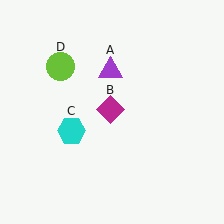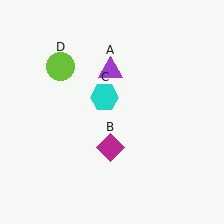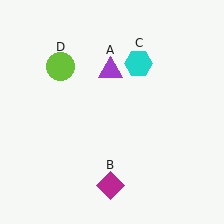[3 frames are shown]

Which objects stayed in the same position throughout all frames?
Purple triangle (object A) and lime circle (object D) remained stationary.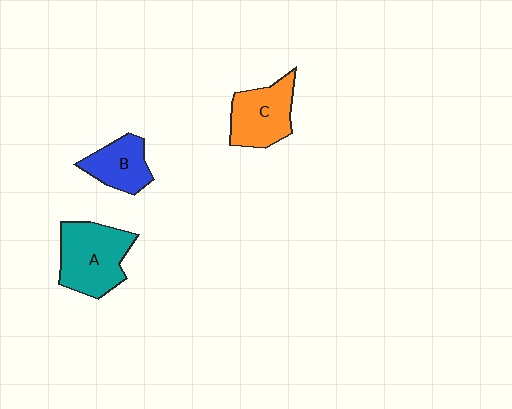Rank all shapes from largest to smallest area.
From largest to smallest: A (teal), C (orange), B (blue).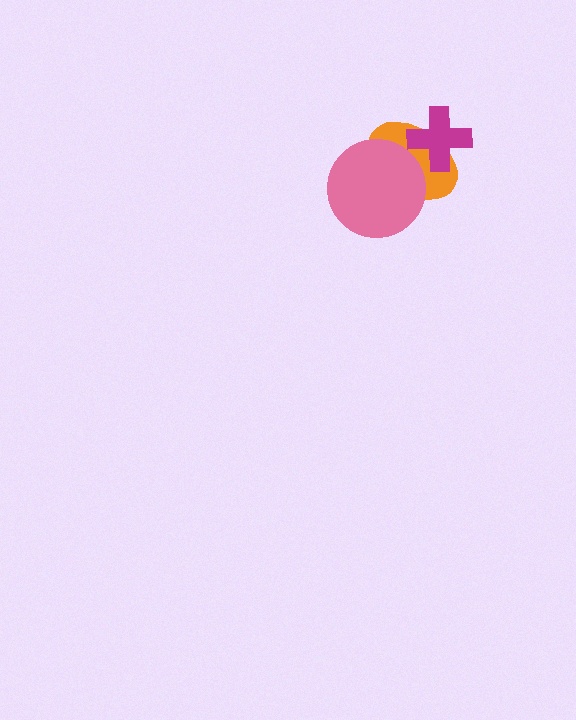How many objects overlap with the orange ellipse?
2 objects overlap with the orange ellipse.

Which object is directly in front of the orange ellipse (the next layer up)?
The magenta cross is directly in front of the orange ellipse.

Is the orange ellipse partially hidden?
Yes, it is partially covered by another shape.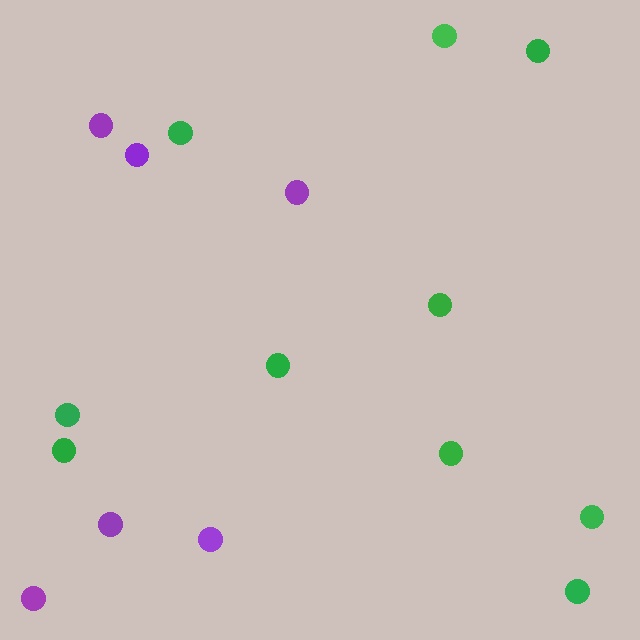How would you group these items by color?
There are 2 groups: one group of green circles (10) and one group of purple circles (6).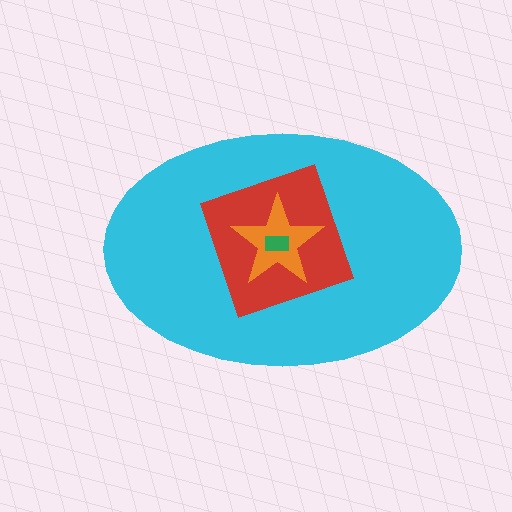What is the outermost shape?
The cyan ellipse.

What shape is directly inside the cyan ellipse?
The red diamond.